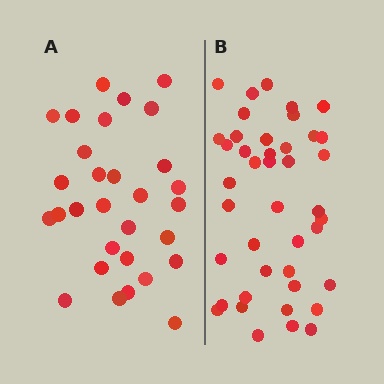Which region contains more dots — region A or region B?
Region B (the right region) has more dots.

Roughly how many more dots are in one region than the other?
Region B has roughly 12 or so more dots than region A.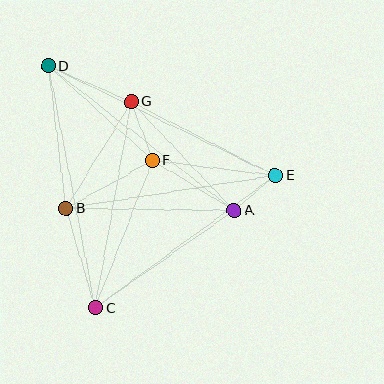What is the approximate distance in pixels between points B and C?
The distance between B and C is approximately 104 pixels.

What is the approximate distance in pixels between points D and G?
The distance between D and G is approximately 90 pixels.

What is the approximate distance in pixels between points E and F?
The distance between E and F is approximately 124 pixels.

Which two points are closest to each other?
Points A and E are closest to each other.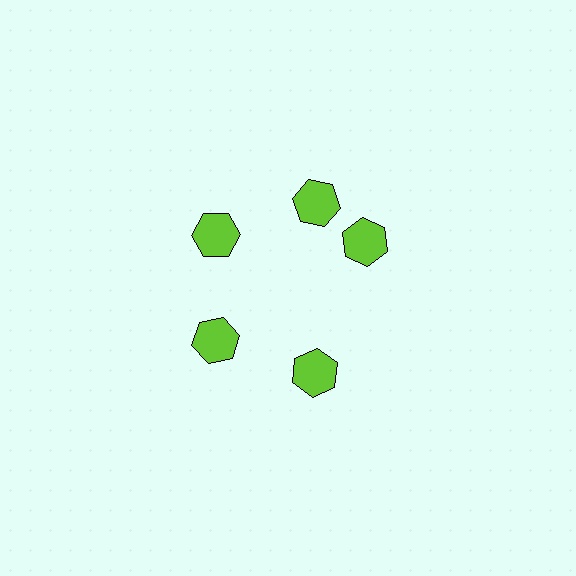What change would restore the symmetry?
The symmetry would be restored by rotating it back into even spacing with its neighbors so that all 5 hexagons sit at equal angles and equal distance from the center.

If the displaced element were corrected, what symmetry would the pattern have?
It would have 5-fold rotational symmetry — the pattern would map onto itself every 72 degrees.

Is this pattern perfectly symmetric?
No. The 5 lime hexagons are arranged in a ring, but one element near the 3 o'clock position is rotated out of alignment along the ring, breaking the 5-fold rotational symmetry.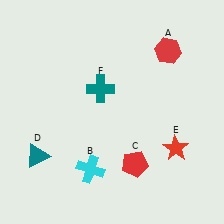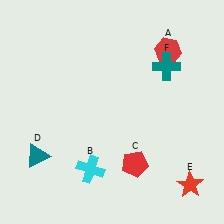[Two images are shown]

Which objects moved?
The objects that moved are: the red star (E), the teal cross (F).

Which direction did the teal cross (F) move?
The teal cross (F) moved right.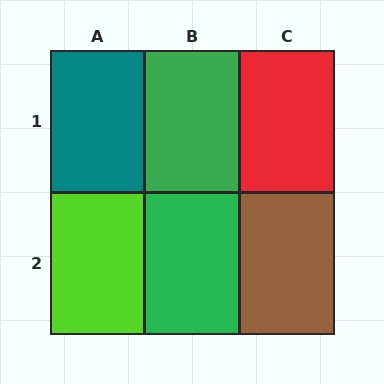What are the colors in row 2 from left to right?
Lime, green, brown.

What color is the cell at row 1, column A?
Teal.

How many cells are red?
1 cell is red.